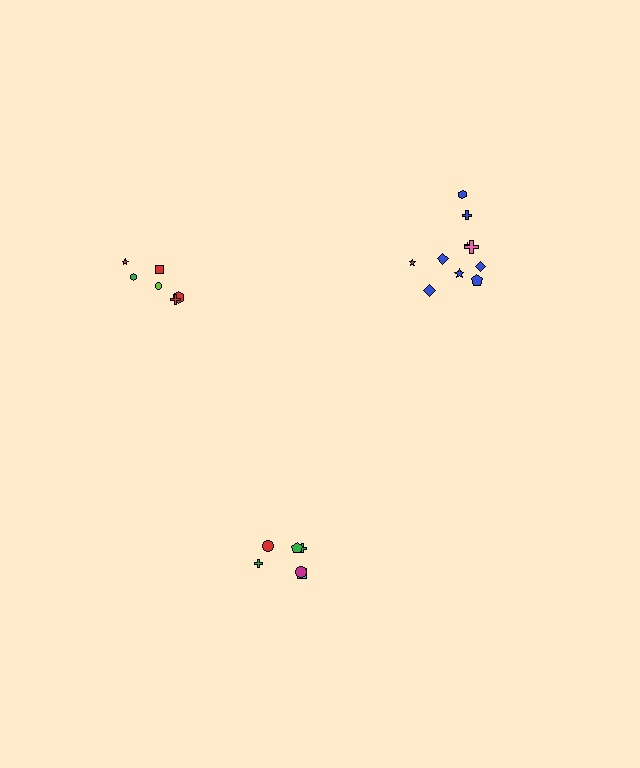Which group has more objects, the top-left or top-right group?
The top-right group.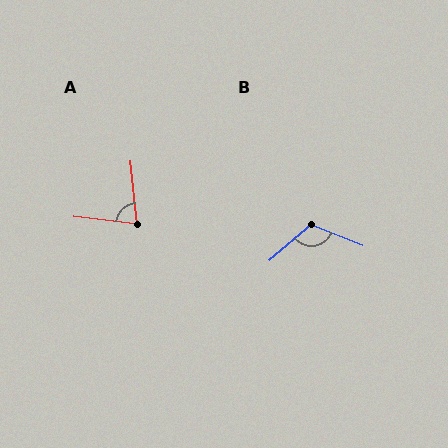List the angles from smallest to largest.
A (78°), B (118°).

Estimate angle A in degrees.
Approximately 78 degrees.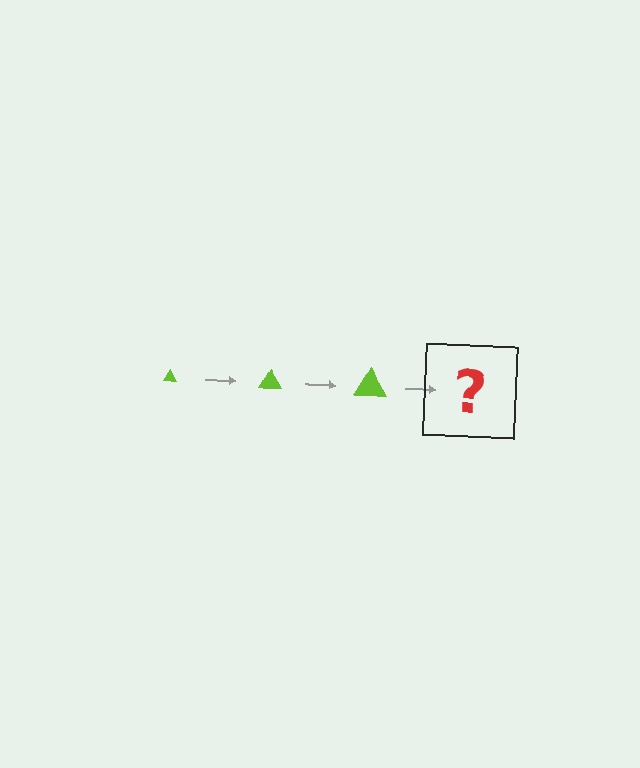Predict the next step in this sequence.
The next step is a lime triangle, larger than the previous one.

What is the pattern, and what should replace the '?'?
The pattern is that the triangle gets progressively larger each step. The '?' should be a lime triangle, larger than the previous one.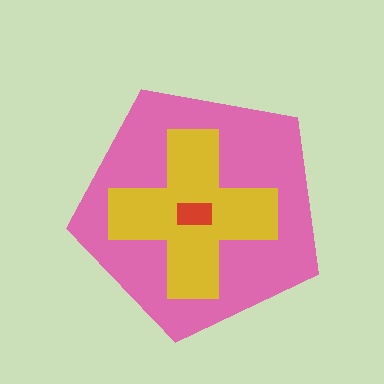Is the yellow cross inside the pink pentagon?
Yes.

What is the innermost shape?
The red rectangle.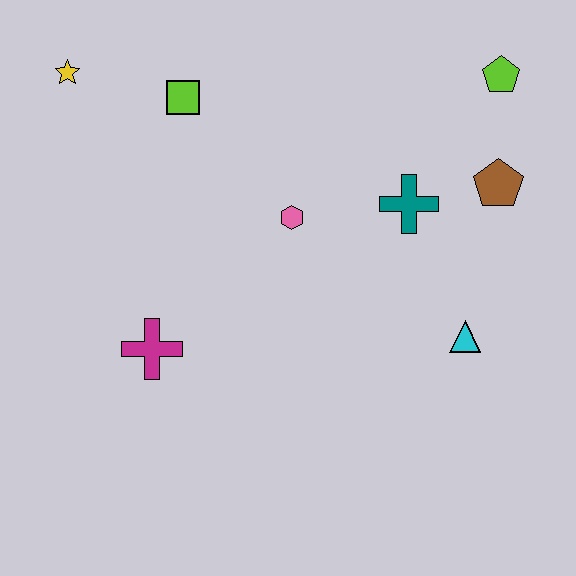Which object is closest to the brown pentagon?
The teal cross is closest to the brown pentagon.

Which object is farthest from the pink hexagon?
The yellow star is farthest from the pink hexagon.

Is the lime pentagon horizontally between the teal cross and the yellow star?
No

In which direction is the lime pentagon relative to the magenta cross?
The lime pentagon is to the right of the magenta cross.